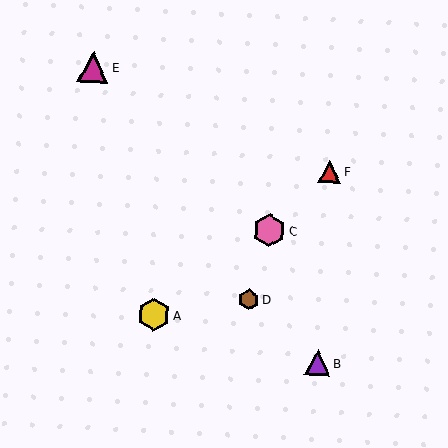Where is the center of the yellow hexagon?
The center of the yellow hexagon is at (154, 315).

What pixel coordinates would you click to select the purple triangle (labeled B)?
Click at (317, 362) to select the purple triangle B.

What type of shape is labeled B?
Shape B is a purple triangle.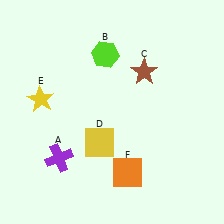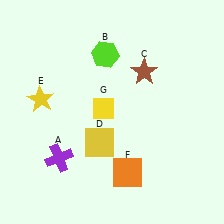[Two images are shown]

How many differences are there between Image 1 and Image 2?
There is 1 difference between the two images.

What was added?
A yellow diamond (G) was added in Image 2.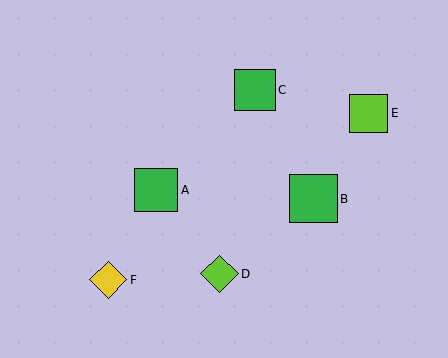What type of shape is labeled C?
Shape C is a green square.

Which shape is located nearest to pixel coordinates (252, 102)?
The green square (labeled C) at (255, 90) is nearest to that location.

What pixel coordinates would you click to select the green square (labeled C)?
Click at (255, 90) to select the green square C.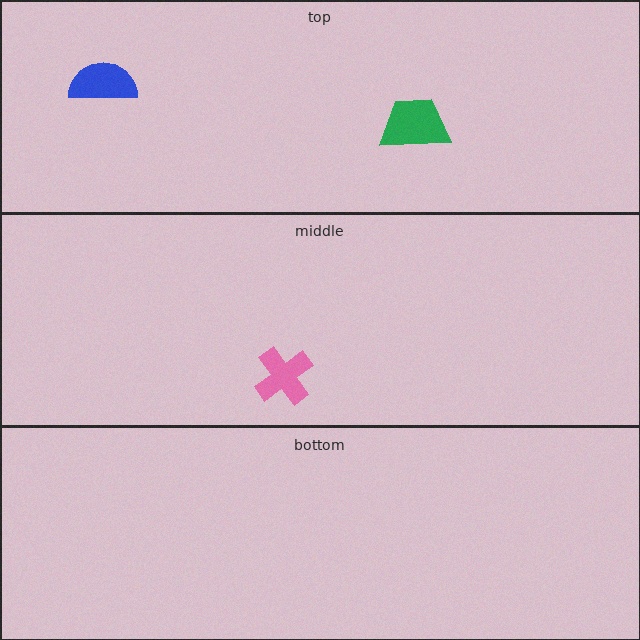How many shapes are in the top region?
2.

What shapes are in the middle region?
The pink cross.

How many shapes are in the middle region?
1.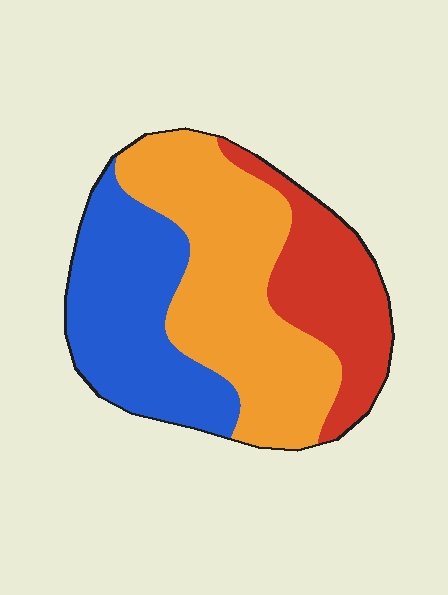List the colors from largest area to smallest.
From largest to smallest: orange, blue, red.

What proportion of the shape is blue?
Blue takes up between a sixth and a third of the shape.